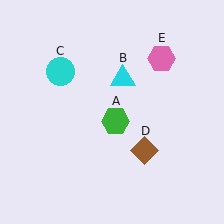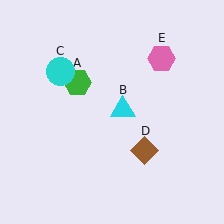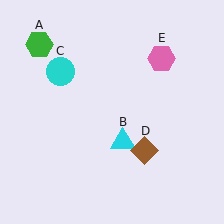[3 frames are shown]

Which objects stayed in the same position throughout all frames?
Cyan circle (object C) and brown diamond (object D) and pink hexagon (object E) remained stationary.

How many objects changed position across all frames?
2 objects changed position: green hexagon (object A), cyan triangle (object B).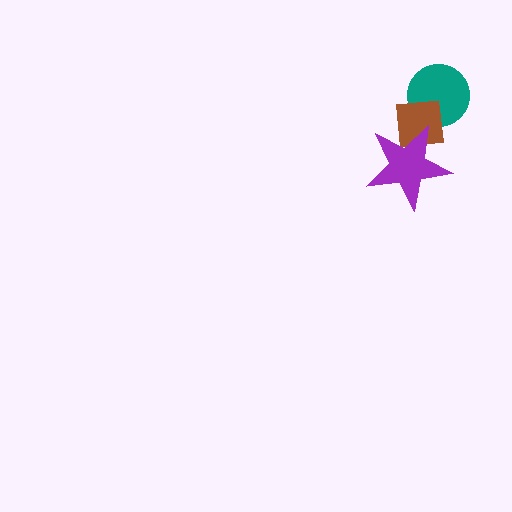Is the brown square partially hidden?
Yes, it is partially covered by another shape.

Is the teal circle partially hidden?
Yes, it is partially covered by another shape.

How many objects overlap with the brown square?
2 objects overlap with the brown square.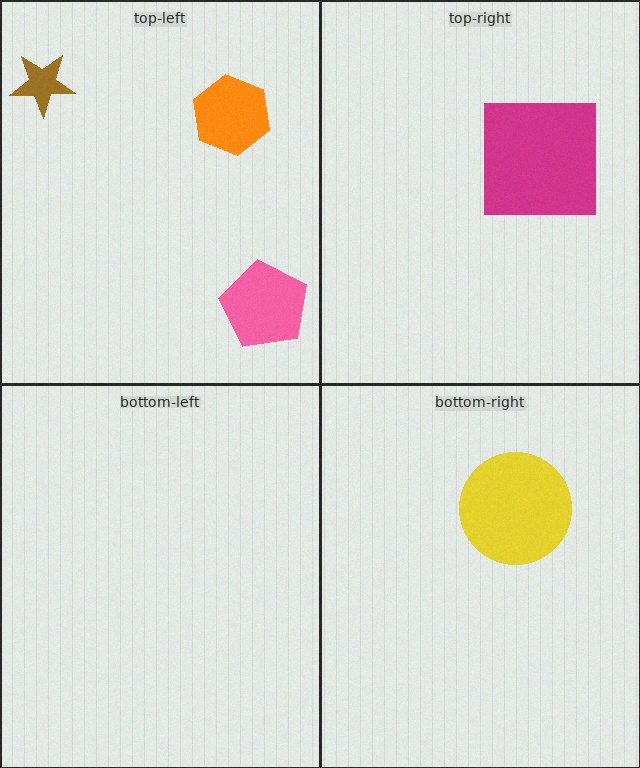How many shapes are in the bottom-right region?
1.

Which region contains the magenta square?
The top-right region.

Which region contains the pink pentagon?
The top-left region.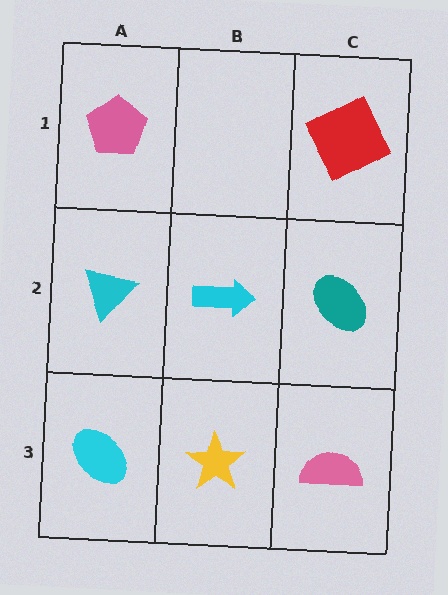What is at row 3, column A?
A cyan ellipse.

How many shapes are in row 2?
3 shapes.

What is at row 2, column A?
A cyan triangle.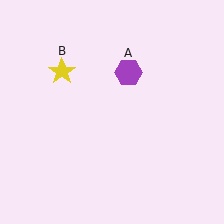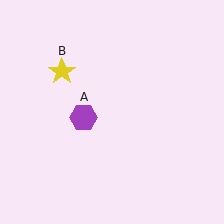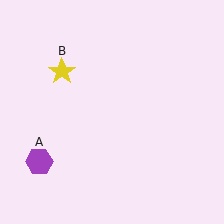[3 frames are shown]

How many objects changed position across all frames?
1 object changed position: purple hexagon (object A).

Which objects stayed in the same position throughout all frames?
Yellow star (object B) remained stationary.